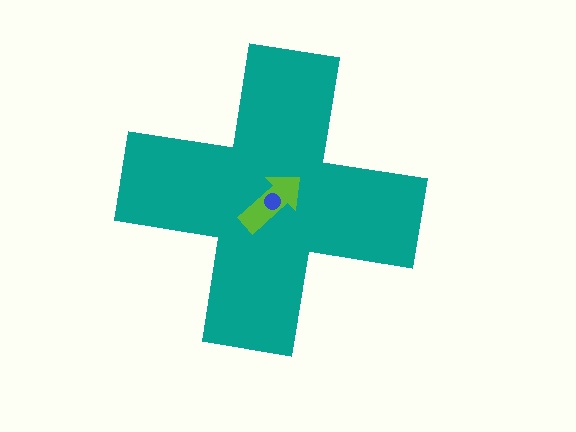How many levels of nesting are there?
3.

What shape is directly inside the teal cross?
The lime arrow.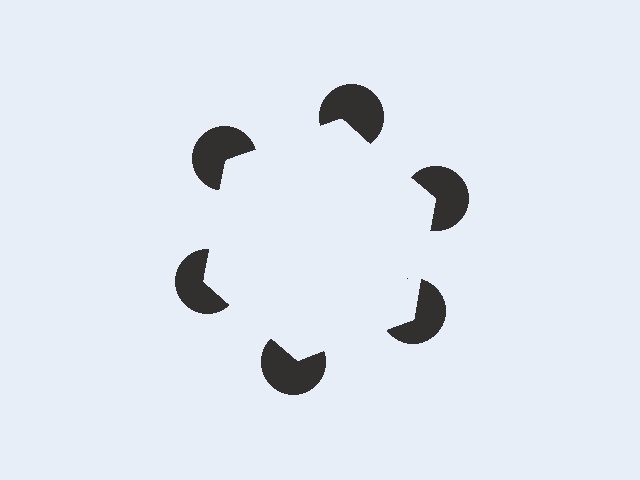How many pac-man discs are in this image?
There are 6 — one at each vertex of the illusory hexagon.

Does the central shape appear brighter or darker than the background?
It typically appears slightly brighter than the background, even though no actual brightness change is drawn.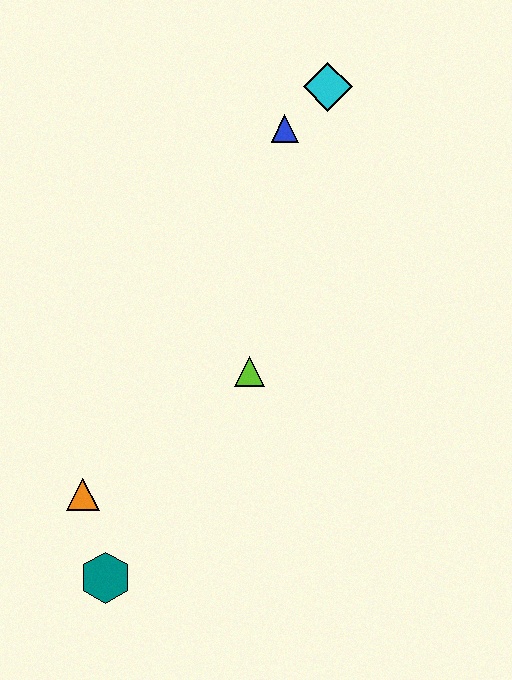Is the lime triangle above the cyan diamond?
No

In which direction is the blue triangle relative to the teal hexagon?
The blue triangle is above the teal hexagon.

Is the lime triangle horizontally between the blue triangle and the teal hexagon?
Yes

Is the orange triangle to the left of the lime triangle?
Yes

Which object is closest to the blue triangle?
The cyan diamond is closest to the blue triangle.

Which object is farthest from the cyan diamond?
The teal hexagon is farthest from the cyan diamond.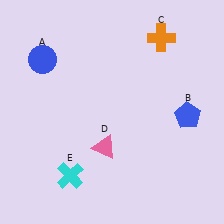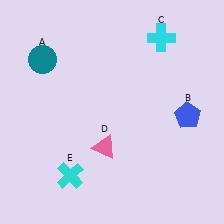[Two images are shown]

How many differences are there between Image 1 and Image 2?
There are 2 differences between the two images.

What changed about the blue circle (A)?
In Image 1, A is blue. In Image 2, it changed to teal.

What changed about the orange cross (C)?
In Image 1, C is orange. In Image 2, it changed to cyan.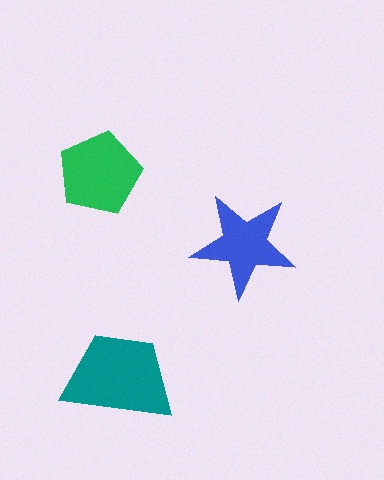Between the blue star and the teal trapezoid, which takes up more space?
The teal trapezoid.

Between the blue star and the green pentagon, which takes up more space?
The green pentagon.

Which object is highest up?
The green pentagon is topmost.